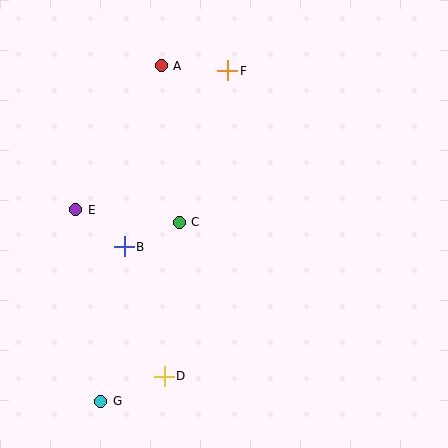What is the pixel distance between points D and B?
The distance between D and B is 135 pixels.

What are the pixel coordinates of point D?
Point D is at (164, 376).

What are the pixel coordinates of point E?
Point E is at (76, 210).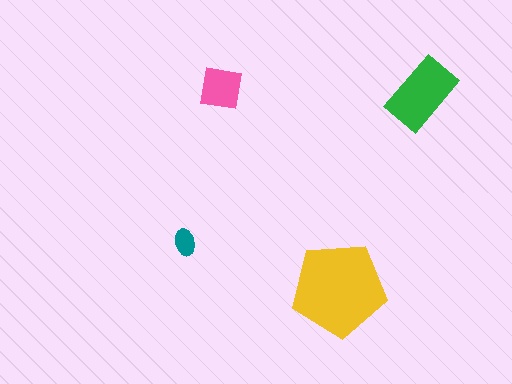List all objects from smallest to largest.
The teal ellipse, the pink square, the green rectangle, the yellow pentagon.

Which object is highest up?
The pink square is topmost.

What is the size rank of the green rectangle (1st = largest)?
2nd.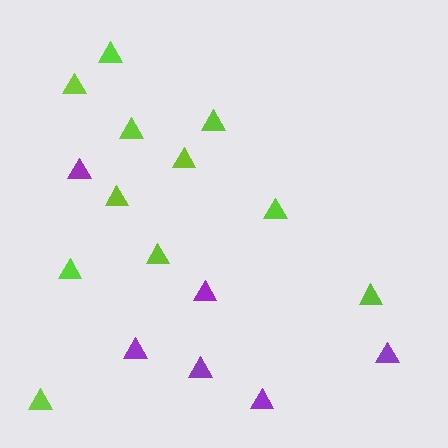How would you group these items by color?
There are 2 groups: one group of lime triangles (11) and one group of purple triangles (6).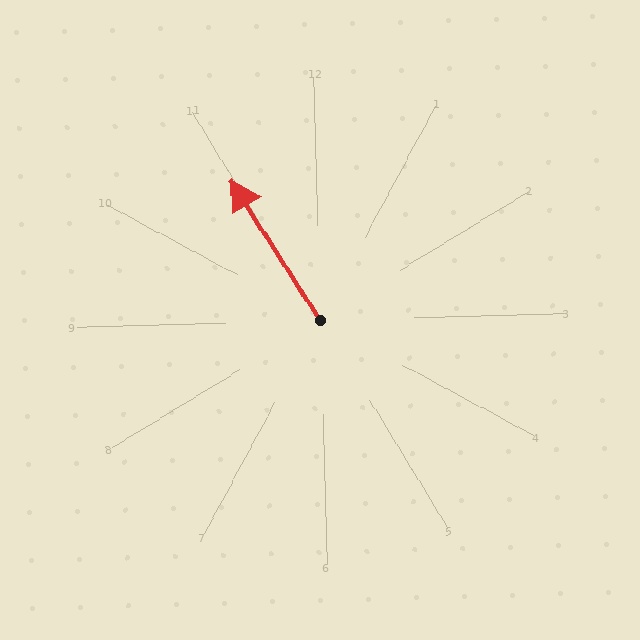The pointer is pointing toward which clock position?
Roughly 11 o'clock.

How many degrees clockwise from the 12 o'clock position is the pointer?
Approximately 329 degrees.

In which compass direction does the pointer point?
Northwest.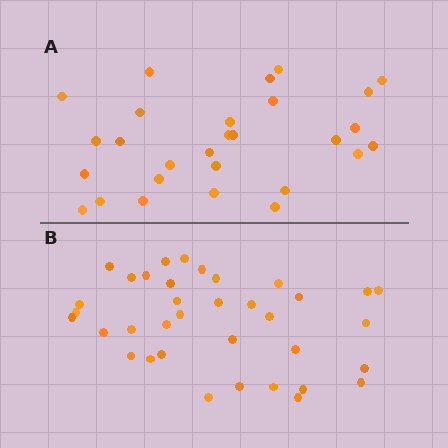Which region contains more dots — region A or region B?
Region B (the bottom region) has more dots.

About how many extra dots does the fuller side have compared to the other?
Region B has roughly 8 or so more dots than region A.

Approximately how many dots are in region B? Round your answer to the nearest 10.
About 40 dots. (The exact count is 36, which rounds to 40.)